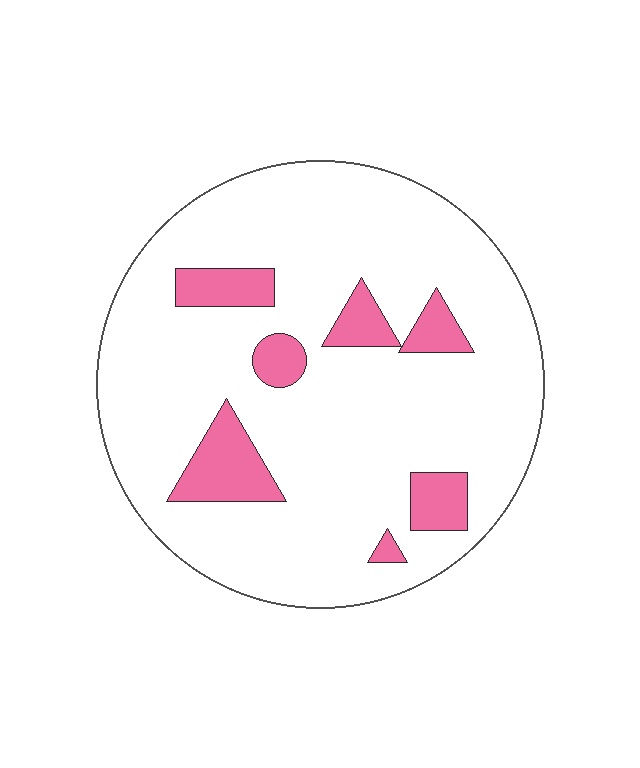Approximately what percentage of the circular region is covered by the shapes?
Approximately 15%.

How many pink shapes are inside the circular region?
7.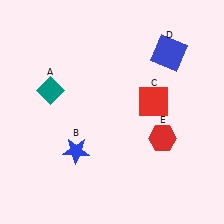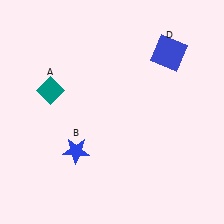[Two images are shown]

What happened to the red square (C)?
The red square (C) was removed in Image 2. It was in the top-right area of Image 1.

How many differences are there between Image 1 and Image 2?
There are 2 differences between the two images.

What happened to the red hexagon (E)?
The red hexagon (E) was removed in Image 2. It was in the bottom-right area of Image 1.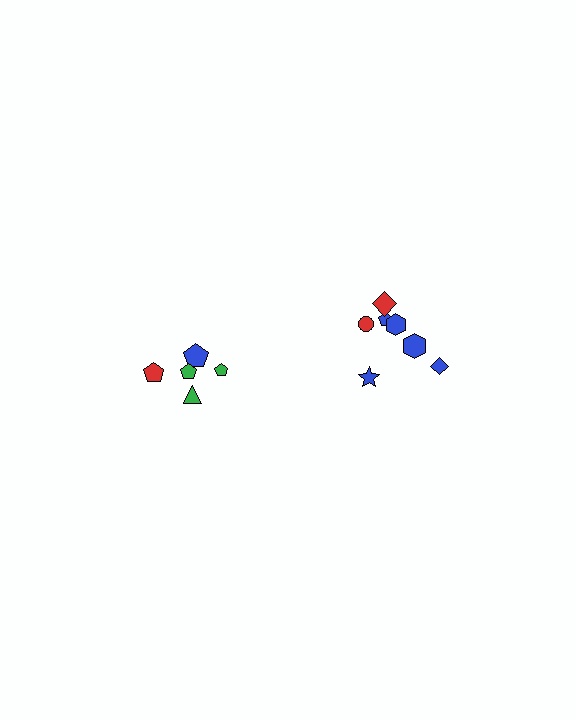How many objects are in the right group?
There are 7 objects.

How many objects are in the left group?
There are 5 objects.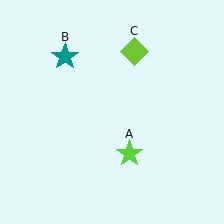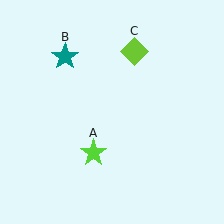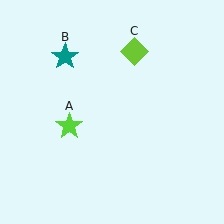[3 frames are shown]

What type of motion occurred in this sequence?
The lime star (object A) rotated clockwise around the center of the scene.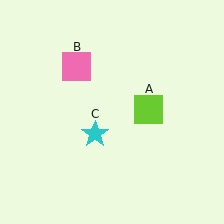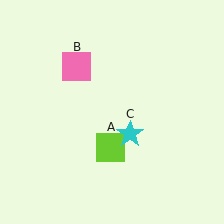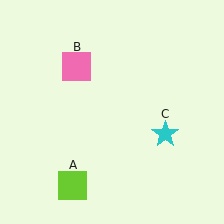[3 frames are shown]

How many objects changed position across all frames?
2 objects changed position: lime square (object A), cyan star (object C).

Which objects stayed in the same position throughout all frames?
Pink square (object B) remained stationary.